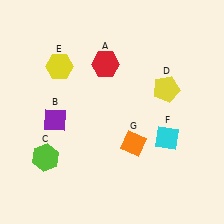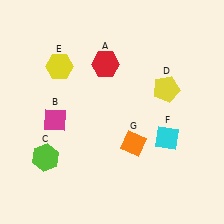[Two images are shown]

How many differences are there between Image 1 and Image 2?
There is 1 difference between the two images.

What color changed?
The diamond (B) changed from purple in Image 1 to magenta in Image 2.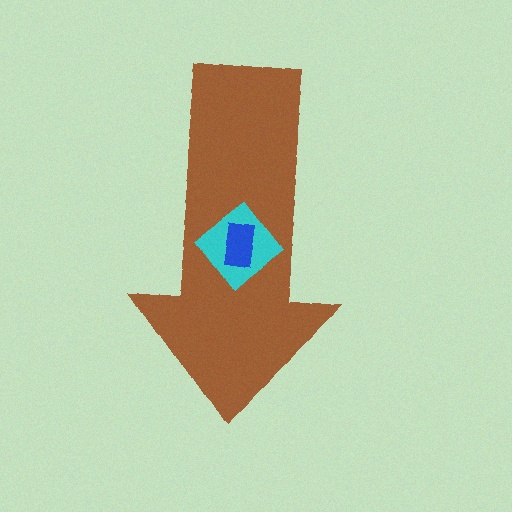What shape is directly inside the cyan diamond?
The blue rectangle.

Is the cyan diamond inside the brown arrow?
Yes.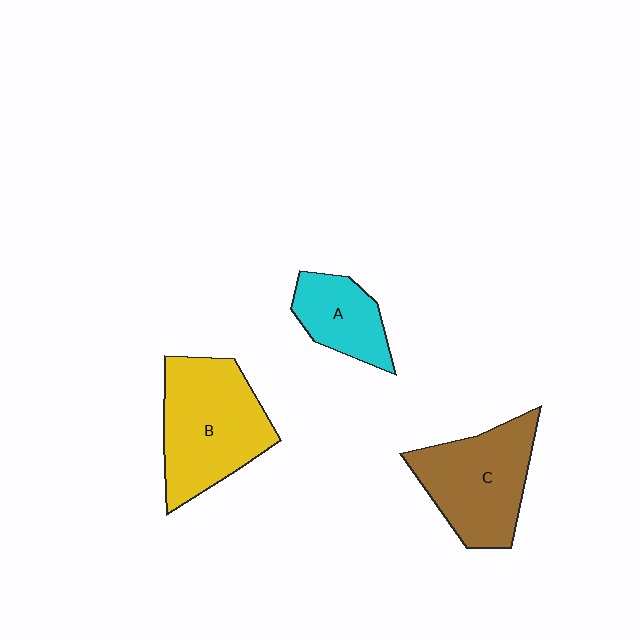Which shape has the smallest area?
Shape A (cyan).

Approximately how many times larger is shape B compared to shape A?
Approximately 1.9 times.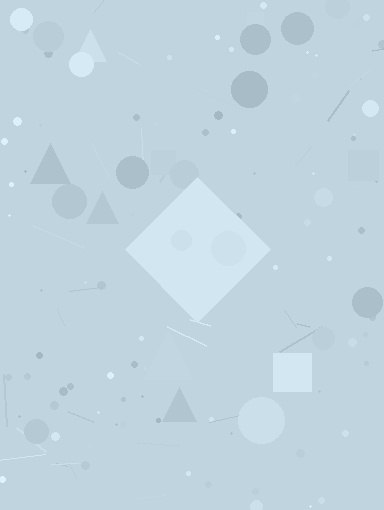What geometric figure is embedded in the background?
A diamond is embedded in the background.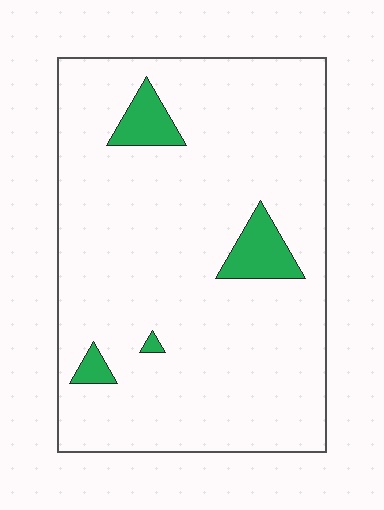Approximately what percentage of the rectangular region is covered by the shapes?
Approximately 5%.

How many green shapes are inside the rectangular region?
4.